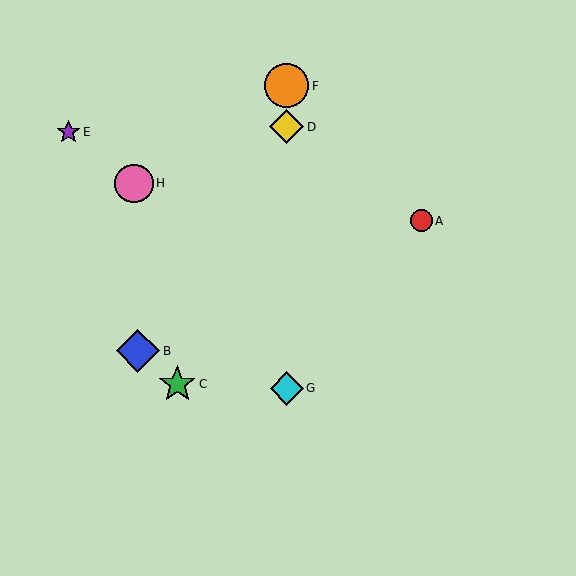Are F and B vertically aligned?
No, F is at x≈287 and B is at x≈138.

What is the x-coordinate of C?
Object C is at x≈177.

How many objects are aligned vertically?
3 objects (D, F, G) are aligned vertically.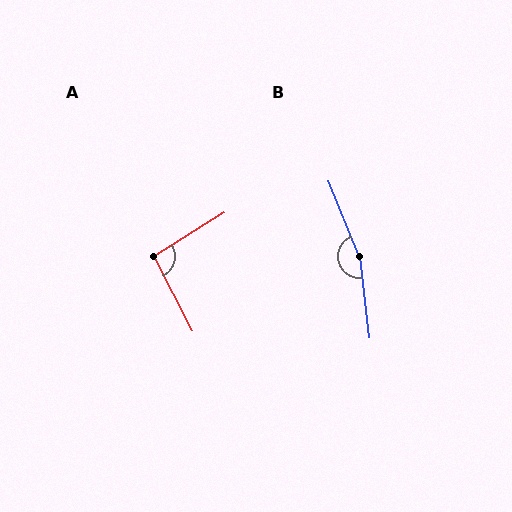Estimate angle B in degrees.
Approximately 165 degrees.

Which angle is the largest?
B, at approximately 165 degrees.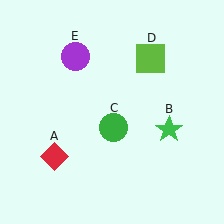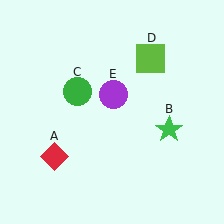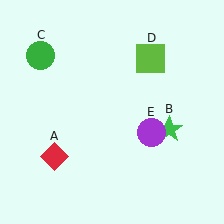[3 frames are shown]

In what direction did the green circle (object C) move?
The green circle (object C) moved up and to the left.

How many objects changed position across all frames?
2 objects changed position: green circle (object C), purple circle (object E).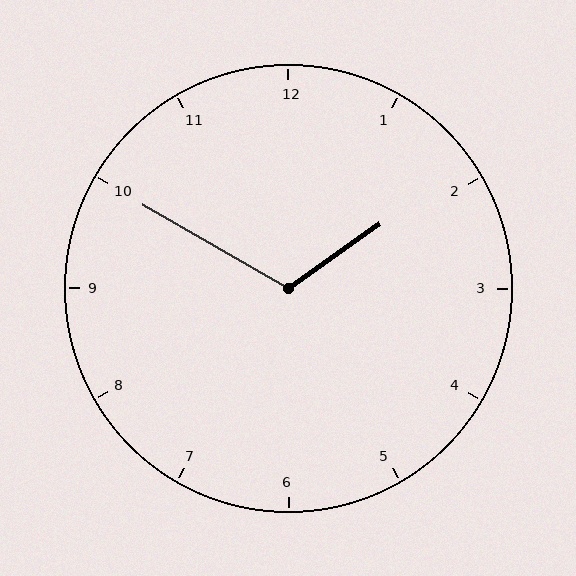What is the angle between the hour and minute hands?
Approximately 115 degrees.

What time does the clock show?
1:50.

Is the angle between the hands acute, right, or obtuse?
It is obtuse.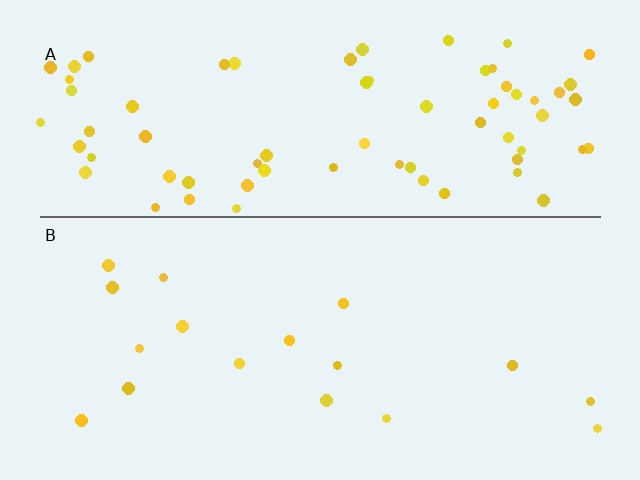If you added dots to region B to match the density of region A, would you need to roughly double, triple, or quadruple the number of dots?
Approximately quadruple.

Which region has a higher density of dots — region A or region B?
A (the top).